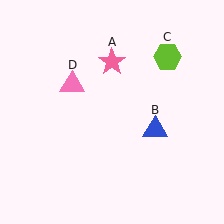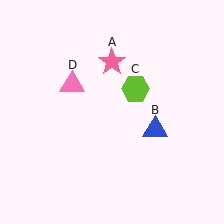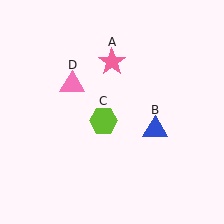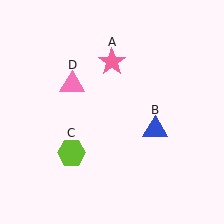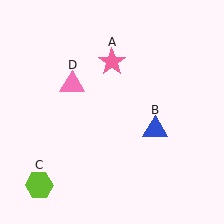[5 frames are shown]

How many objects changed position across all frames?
1 object changed position: lime hexagon (object C).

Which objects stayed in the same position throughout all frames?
Pink star (object A) and blue triangle (object B) and pink triangle (object D) remained stationary.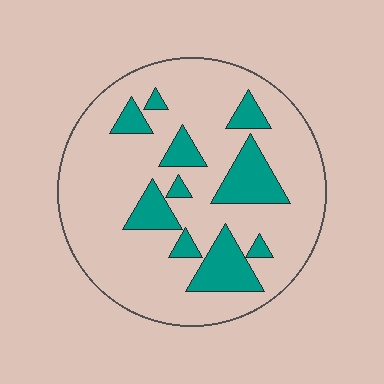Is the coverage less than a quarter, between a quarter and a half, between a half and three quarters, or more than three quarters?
Less than a quarter.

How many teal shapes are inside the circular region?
10.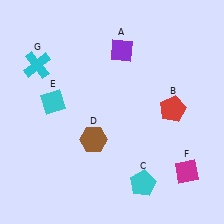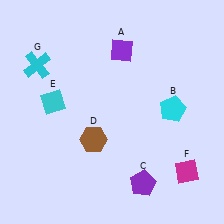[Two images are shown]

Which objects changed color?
B changed from red to cyan. C changed from cyan to purple.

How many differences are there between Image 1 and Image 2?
There are 2 differences between the two images.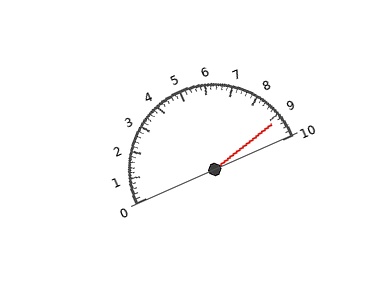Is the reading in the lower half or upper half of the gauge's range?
The reading is in the upper half of the range (0 to 10).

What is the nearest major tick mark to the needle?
The nearest major tick mark is 9.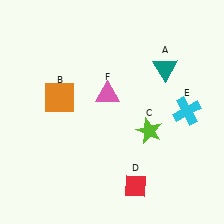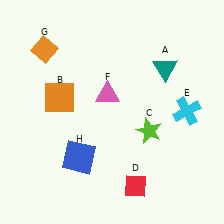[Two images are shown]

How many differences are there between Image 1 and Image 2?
There are 2 differences between the two images.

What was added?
An orange diamond (G), a blue square (H) were added in Image 2.